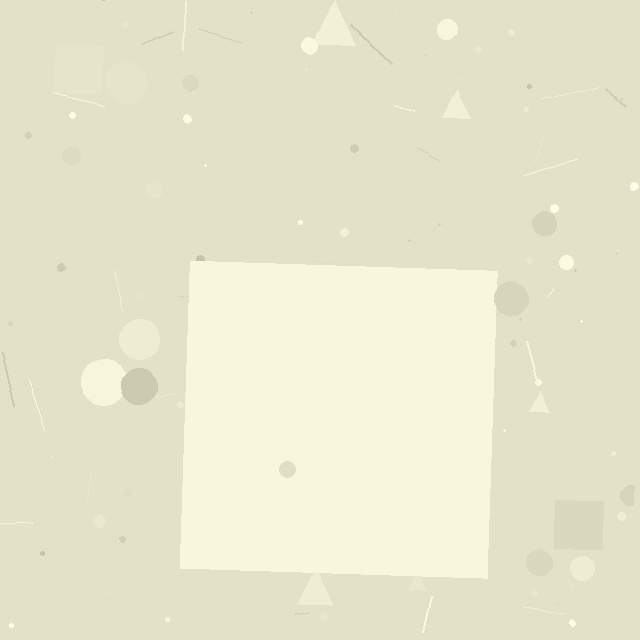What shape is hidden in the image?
A square is hidden in the image.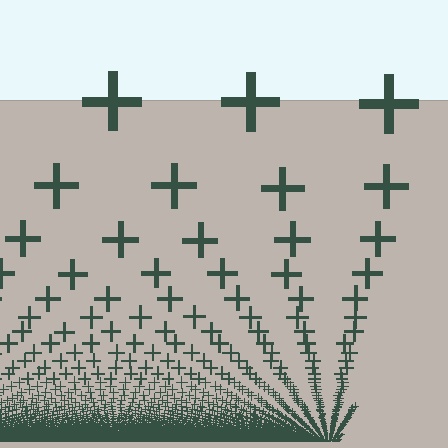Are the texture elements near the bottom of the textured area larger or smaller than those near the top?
Smaller. The gradient is inverted — elements near the bottom are smaller and denser.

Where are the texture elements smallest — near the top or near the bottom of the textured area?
Near the bottom.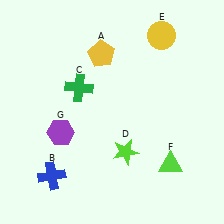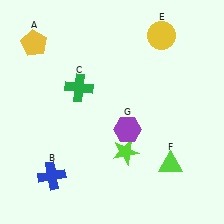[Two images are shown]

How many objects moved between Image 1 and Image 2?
2 objects moved between the two images.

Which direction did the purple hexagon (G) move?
The purple hexagon (G) moved right.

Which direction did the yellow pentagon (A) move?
The yellow pentagon (A) moved left.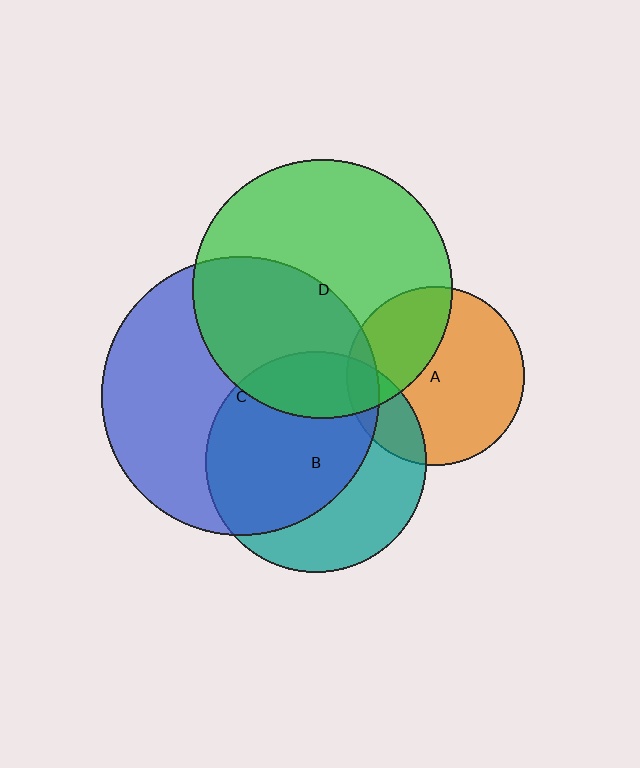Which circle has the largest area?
Circle C (blue).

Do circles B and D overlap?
Yes.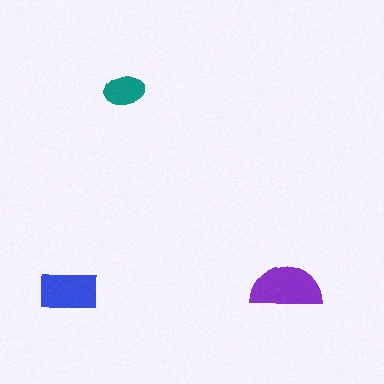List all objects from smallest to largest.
The teal ellipse, the blue rectangle, the purple semicircle.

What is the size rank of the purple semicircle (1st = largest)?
1st.